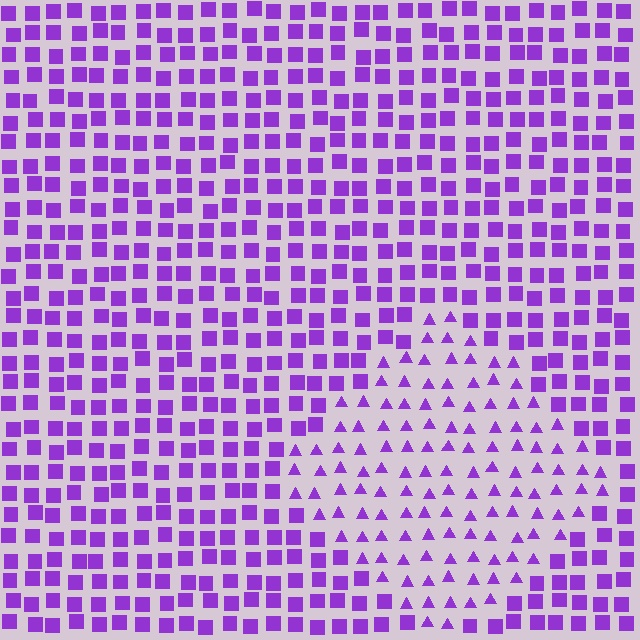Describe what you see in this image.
The image is filled with small purple elements arranged in a uniform grid. A diamond-shaped region contains triangles, while the surrounding area contains squares. The boundary is defined purely by the change in element shape.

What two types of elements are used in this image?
The image uses triangles inside the diamond region and squares outside it.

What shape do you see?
I see a diamond.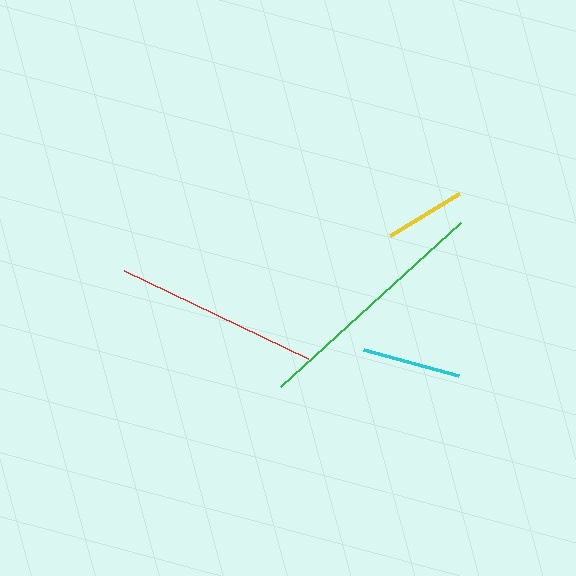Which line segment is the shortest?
The yellow line is the shortest at approximately 81 pixels.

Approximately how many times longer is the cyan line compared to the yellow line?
The cyan line is approximately 1.2 times the length of the yellow line.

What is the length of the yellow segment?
The yellow segment is approximately 81 pixels long.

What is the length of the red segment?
The red segment is approximately 205 pixels long.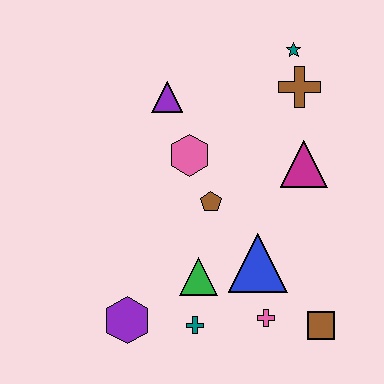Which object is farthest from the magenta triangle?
The purple hexagon is farthest from the magenta triangle.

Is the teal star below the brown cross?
No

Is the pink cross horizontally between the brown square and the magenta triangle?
No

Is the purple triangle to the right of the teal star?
No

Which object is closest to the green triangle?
The teal cross is closest to the green triangle.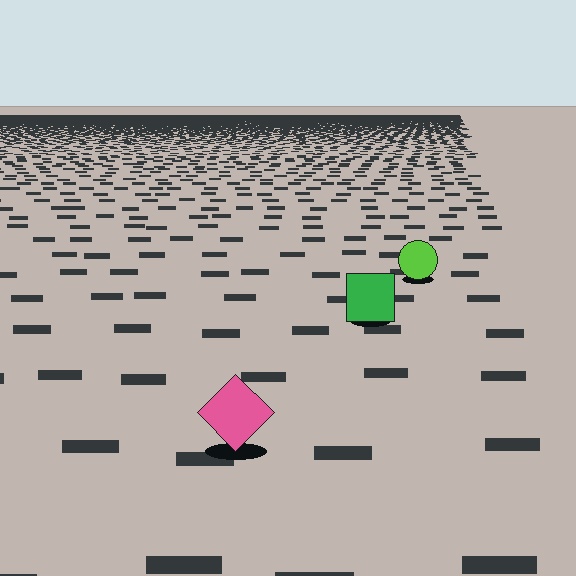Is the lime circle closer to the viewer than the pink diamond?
No. The pink diamond is closer — you can tell from the texture gradient: the ground texture is coarser near it.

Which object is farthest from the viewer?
The lime circle is farthest from the viewer. It appears smaller and the ground texture around it is denser.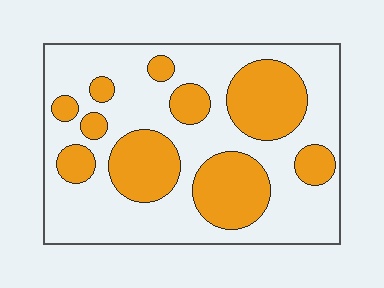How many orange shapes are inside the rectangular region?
10.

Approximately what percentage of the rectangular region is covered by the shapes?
Approximately 35%.